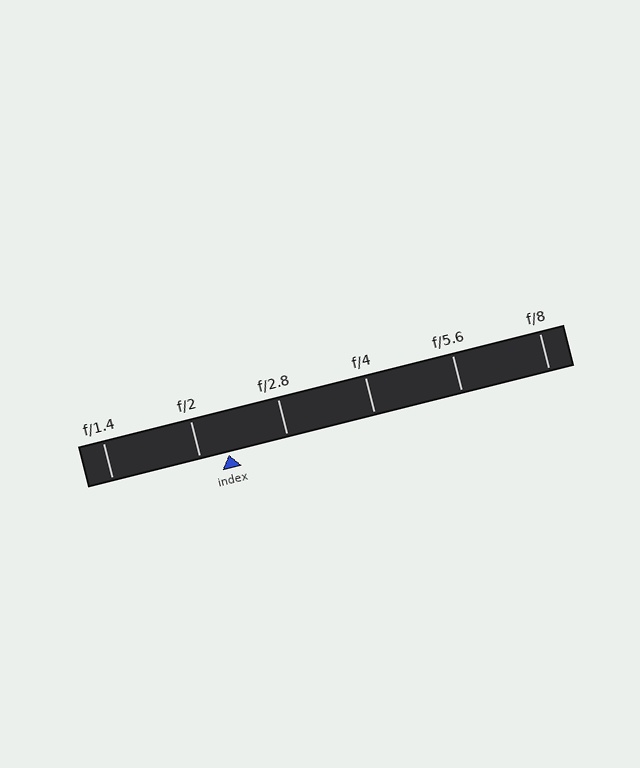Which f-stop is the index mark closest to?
The index mark is closest to f/2.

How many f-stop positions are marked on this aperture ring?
There are 6 f-stop positions marked.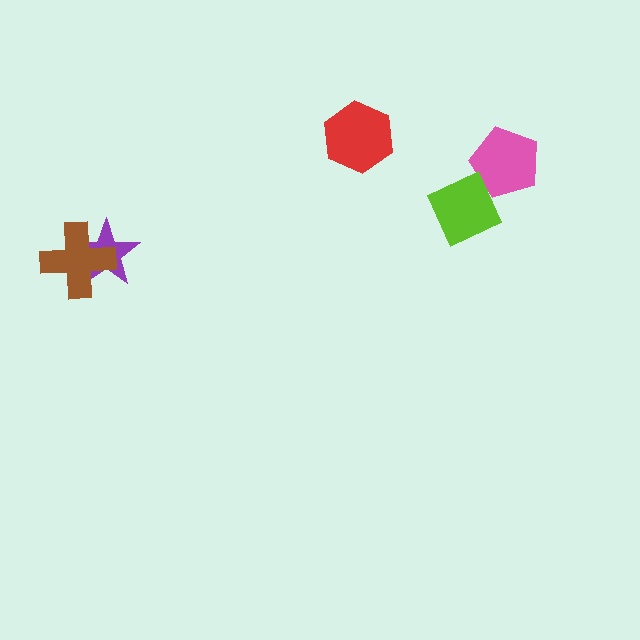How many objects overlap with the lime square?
0 objects overlap with the lime square.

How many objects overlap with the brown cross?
1 object overlaps with the brown cross.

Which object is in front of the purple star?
The brown cross is in front of the purple star.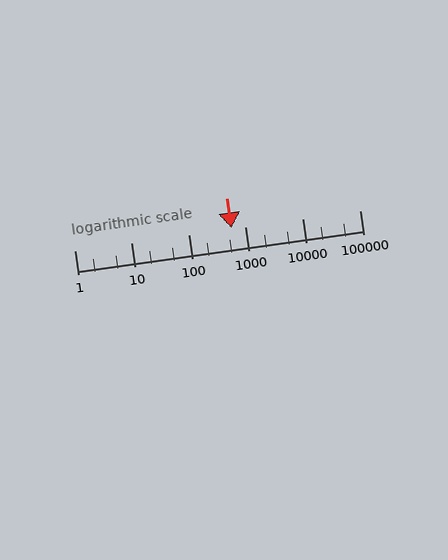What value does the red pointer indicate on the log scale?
The pointer indicates approximately 570.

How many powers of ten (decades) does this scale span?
The scale spans 5 decades, from 1 to 100000.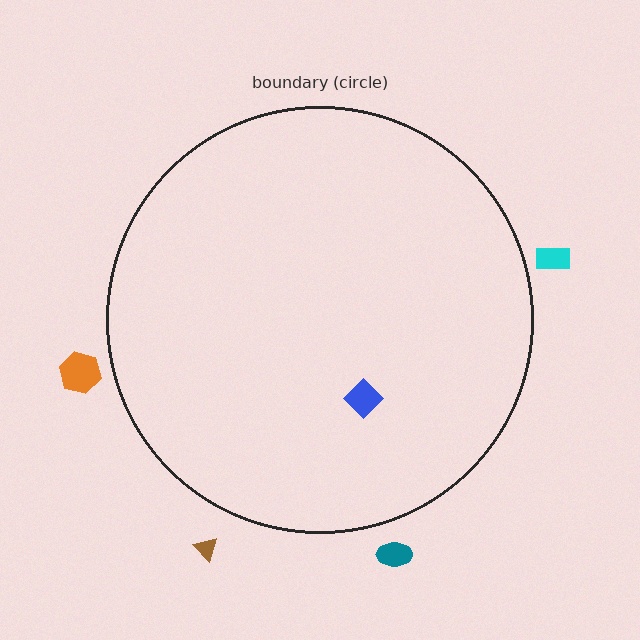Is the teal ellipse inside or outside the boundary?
Outside.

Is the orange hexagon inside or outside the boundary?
Outside.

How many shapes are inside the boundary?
1 inside, 4 outside.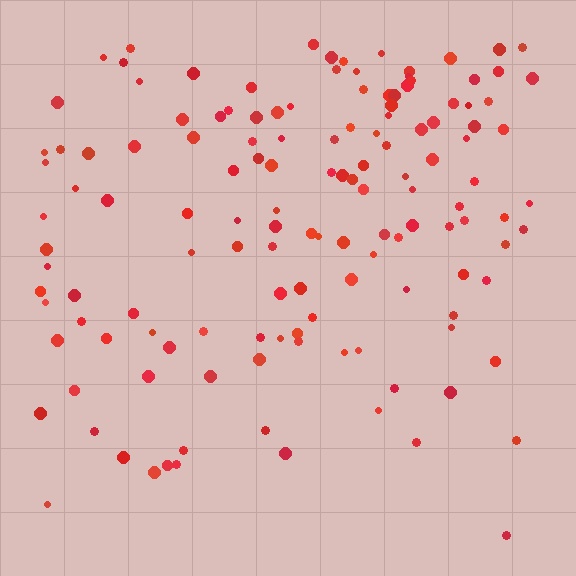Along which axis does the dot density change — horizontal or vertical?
Vertical.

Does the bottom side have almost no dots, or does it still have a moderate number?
Still a moderate number, just noticeably fewer than the top.